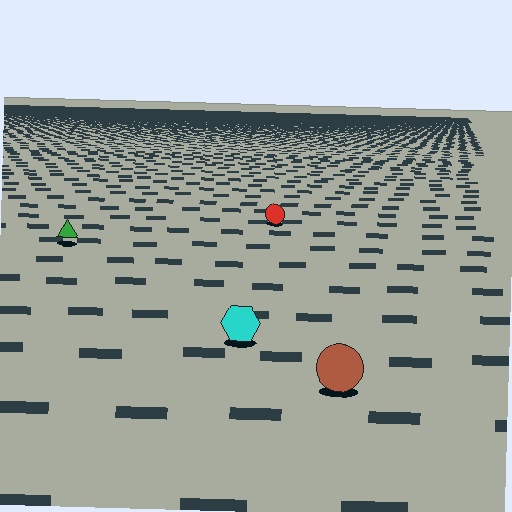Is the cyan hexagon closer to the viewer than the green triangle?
Yes. The cyan hexagon is closer — you can tell from the texture gradient: the ground texture is coarser near it.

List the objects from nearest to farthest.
From nearest to farthest: the brown circle, the cyan hexagon, the green triangle, the red circle.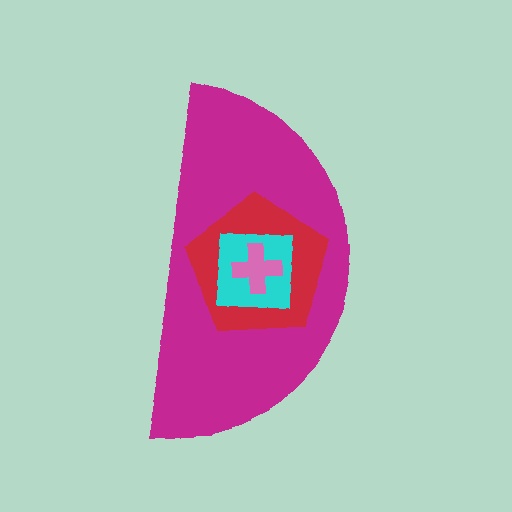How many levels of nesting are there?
4.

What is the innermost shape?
The pink cross.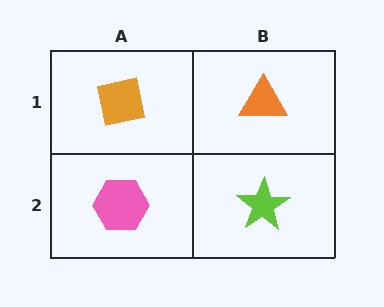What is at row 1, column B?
An orange triangle.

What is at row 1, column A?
An orange square.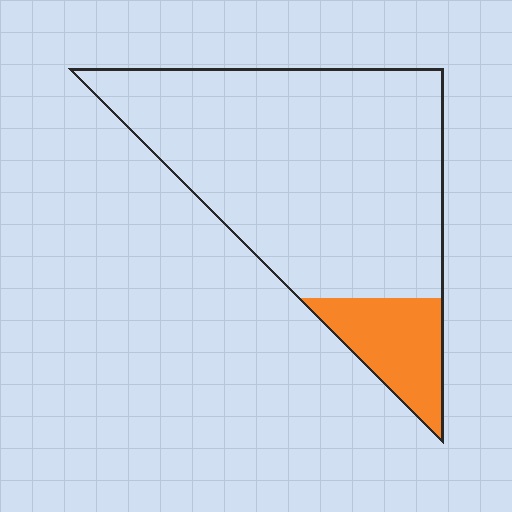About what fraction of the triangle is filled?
About one sixth (1/6).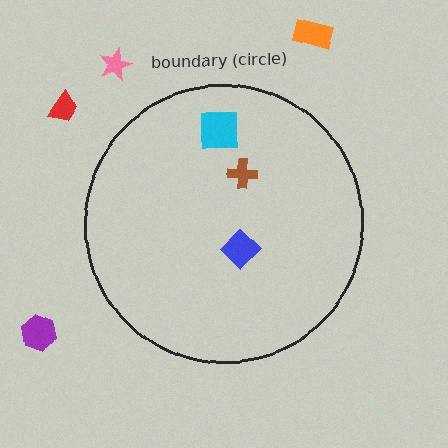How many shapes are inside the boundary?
3 inside, 4 outside.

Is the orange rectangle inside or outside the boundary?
Outside.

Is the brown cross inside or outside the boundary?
Inside.